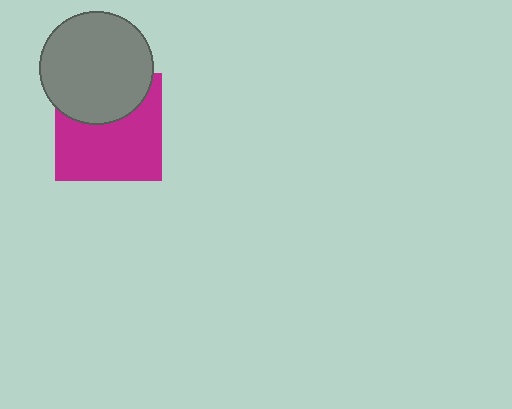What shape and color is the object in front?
The object in front is a gray circle.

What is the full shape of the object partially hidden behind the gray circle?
The partially hidden object is a magenta square.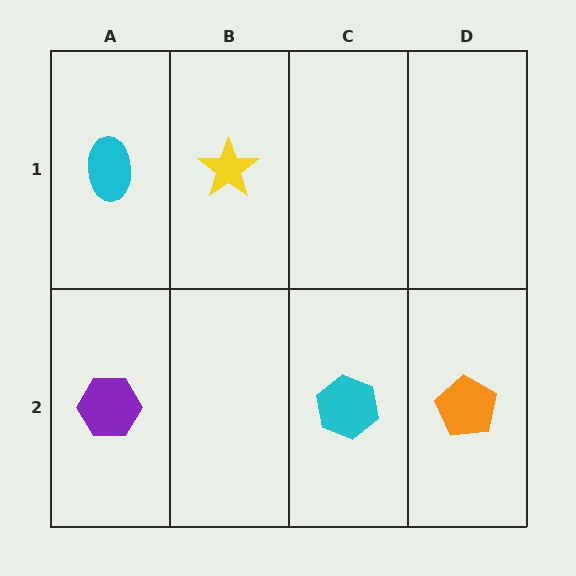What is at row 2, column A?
A purple hexagon.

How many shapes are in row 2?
3 shapes.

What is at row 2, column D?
An orange pentagon.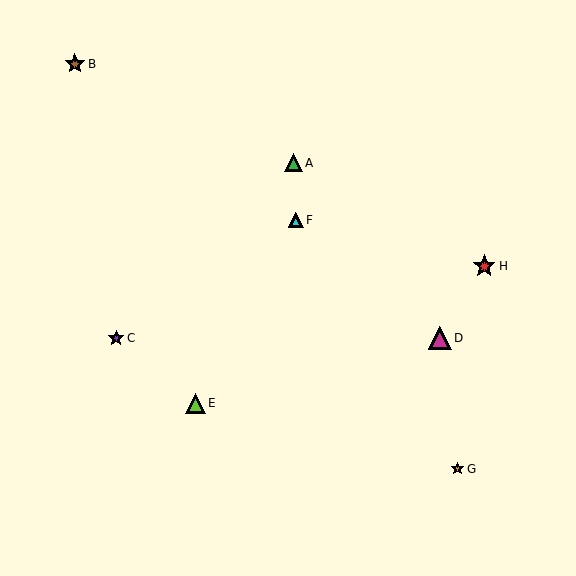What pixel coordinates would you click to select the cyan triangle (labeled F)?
Click at (296, 220) to select the cyan triangle F.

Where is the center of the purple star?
The center of the purple star is at (116, 338).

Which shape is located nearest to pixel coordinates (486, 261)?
The red star (labeled H) at (484, 266) is nearest to that location.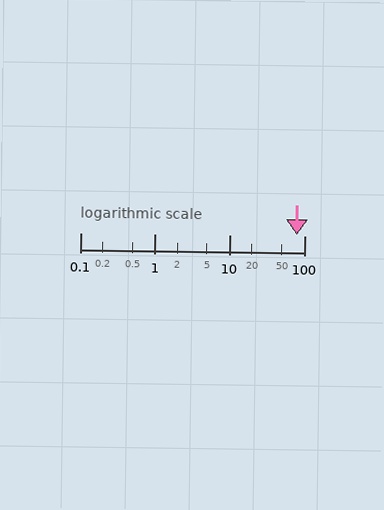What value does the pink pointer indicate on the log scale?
The pointer indicates approximately 80.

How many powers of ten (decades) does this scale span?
The scale spans 3 decades, from 0.1 to 100.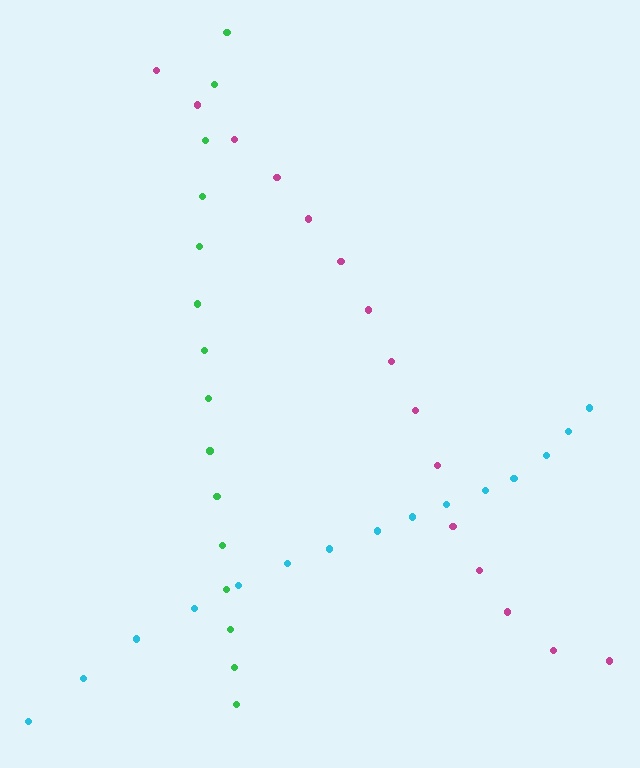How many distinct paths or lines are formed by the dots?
There are 3 distinct paths.